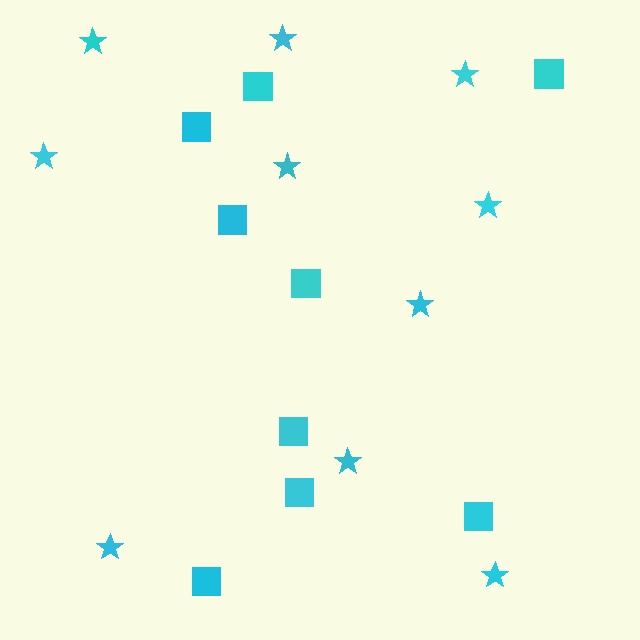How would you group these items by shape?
There are 2 groups: one group of stars (10) and one group of squares (9).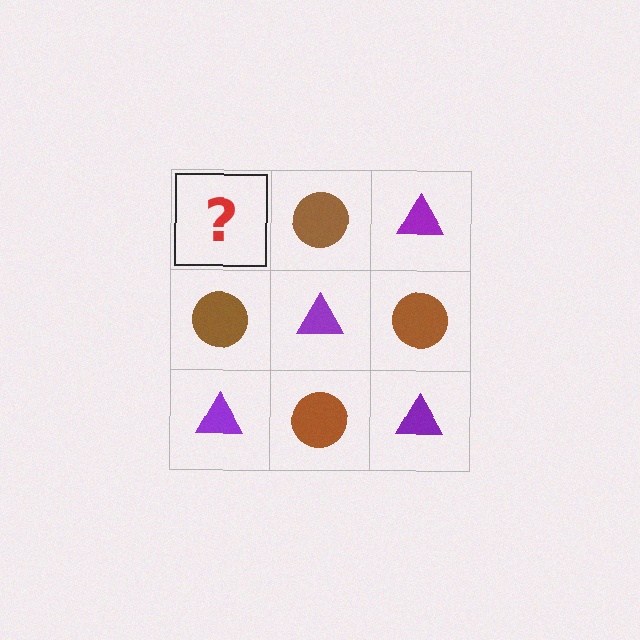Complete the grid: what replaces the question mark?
The question mark should be replaced with a purple triangle.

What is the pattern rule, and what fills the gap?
The rule is that it alternates purple triangle and brown circle in a checkerboard pattern. The gap should be filled with a purple triangle.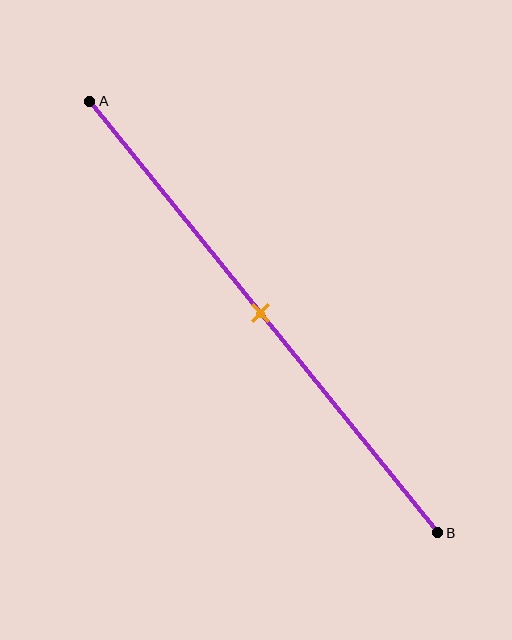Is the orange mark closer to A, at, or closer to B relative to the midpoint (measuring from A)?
The orange mark is approximately at the midpoint of segment AB.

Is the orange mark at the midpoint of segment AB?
Yes, the mark is approximately at the midpoint.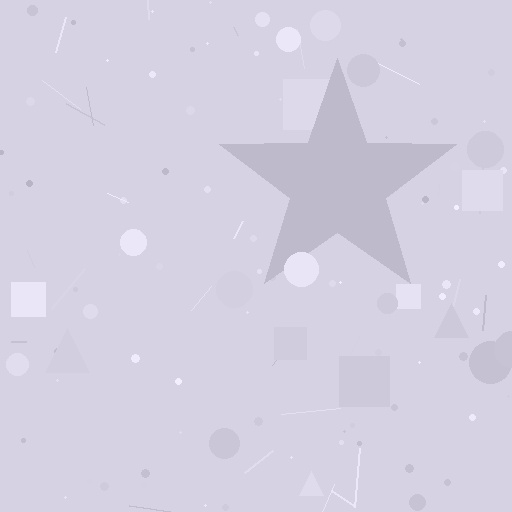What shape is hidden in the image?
A star is hidden in the image.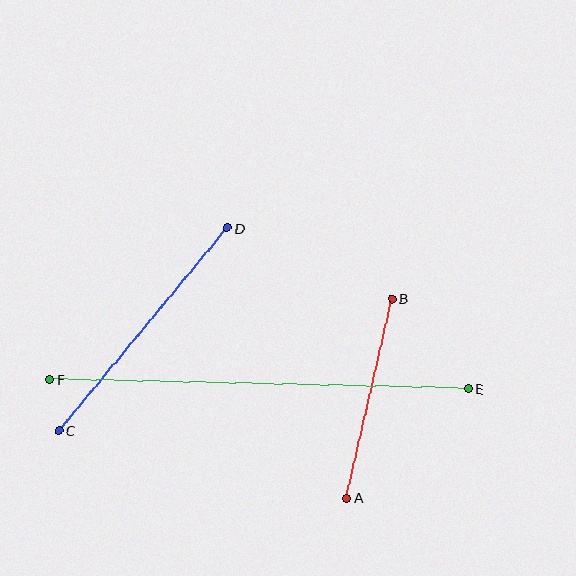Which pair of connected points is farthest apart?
Points E and F are farthest apart.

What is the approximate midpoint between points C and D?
The midpoint is at approximately (143, 329) pixels.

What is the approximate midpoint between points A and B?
The midpoint is at approximately (369, 398) pixels.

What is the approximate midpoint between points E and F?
The midpoint is at approximately (259, 384) pixels.